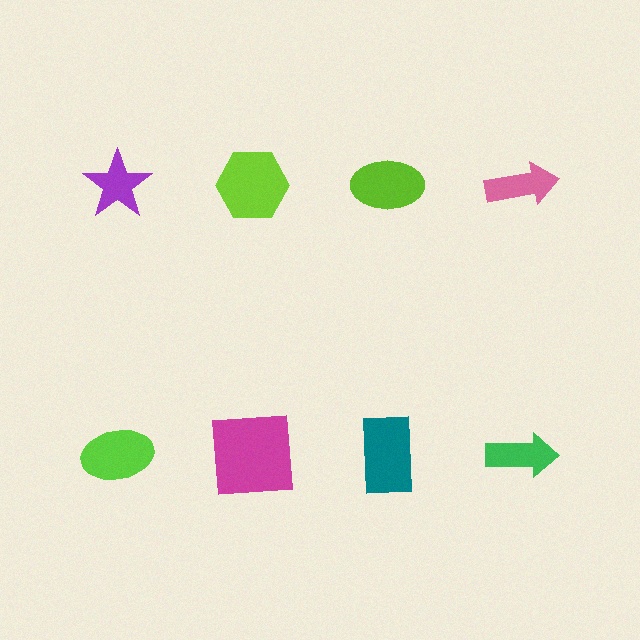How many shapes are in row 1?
4 shapes.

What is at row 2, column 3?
A teal rectangle.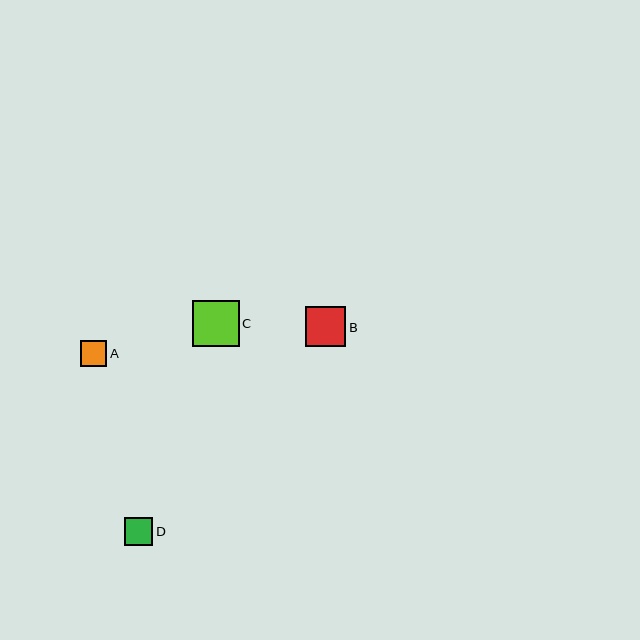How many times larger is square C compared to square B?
Square C is approximately 1.2 times the size of square B.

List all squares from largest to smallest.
From largest to smallest: C, B, D, A.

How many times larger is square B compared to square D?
Square B is approximately 1.4 times the size of square D.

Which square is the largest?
Square C is the largest with a size of approximately 46 pixels.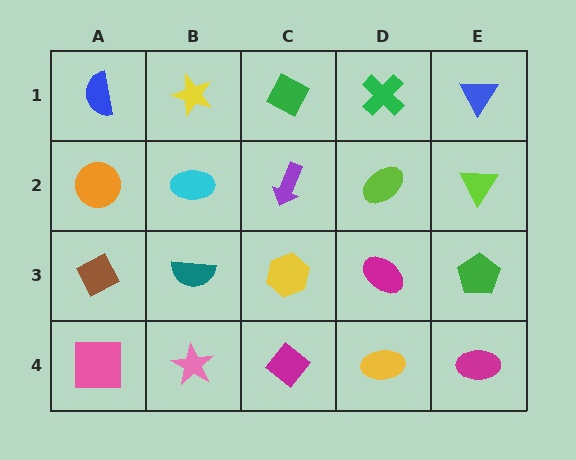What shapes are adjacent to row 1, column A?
An orange circle (row 2, column A), a yellow star (row 1, column B).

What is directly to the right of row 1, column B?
A green diamond.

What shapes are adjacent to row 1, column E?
A lime triangle (row 2, column E), a green cross (row 1, column D).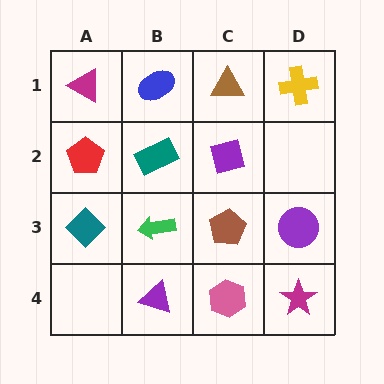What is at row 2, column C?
A purple square.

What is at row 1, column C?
A brown triangle.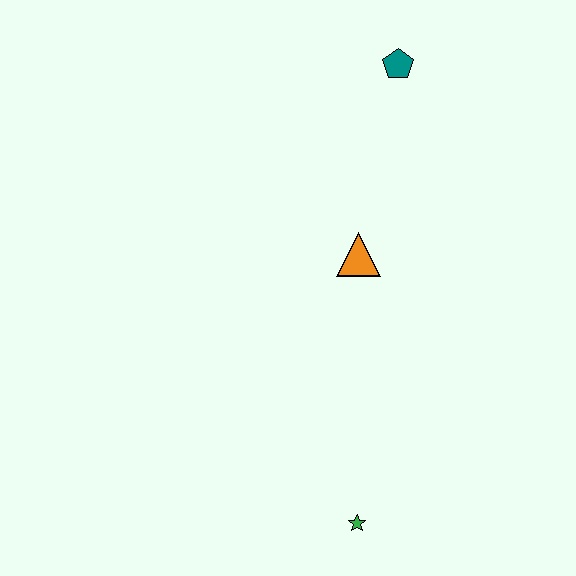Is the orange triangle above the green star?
Yes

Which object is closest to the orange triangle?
The teal pentagon is closest to the orange triangle.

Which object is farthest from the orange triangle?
The green star is farthest from the orange triangle.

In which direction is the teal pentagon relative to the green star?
The teal pentagon is above the green star.